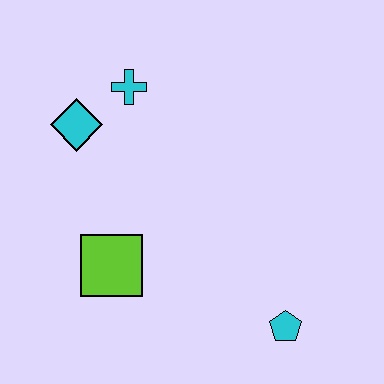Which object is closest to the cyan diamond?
The cyan cross is closest to the cyan diamond.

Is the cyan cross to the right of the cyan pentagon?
No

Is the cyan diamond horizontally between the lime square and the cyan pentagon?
No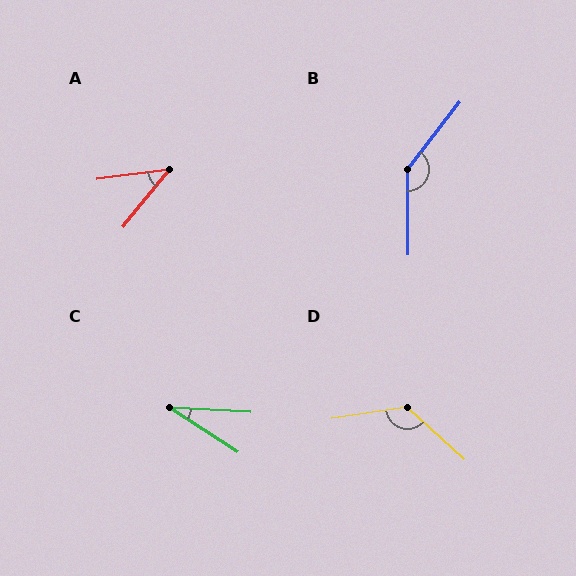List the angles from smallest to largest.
C (29°), A (44°), D (129°), B (142°).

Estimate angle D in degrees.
Approximately 129 degrees.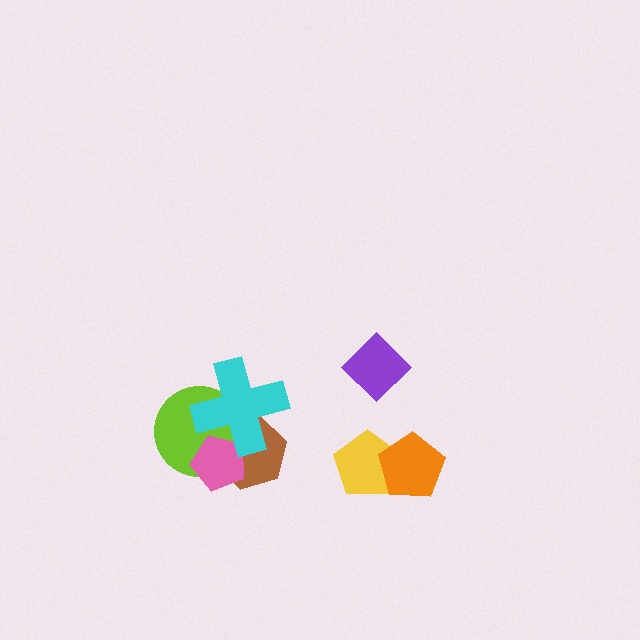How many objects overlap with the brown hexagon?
3 objects overlap with the brown hexagon.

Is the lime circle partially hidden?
Yes, it is partially covered by another shape.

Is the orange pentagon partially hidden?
No, no other shape covers it.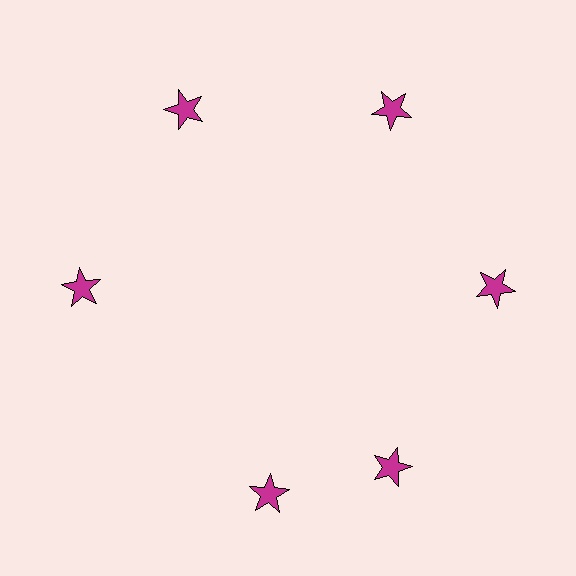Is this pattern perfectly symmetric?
No. The 6 magenta stars are arranged in a ring, but one element near the 7 o'clock position is rotated out of alignment along the ring, breaking the 6-fold rotational symmetry.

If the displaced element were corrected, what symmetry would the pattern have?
It would have 6-fold rotational symmetry — the pattern would map onto itself every 60 degrees.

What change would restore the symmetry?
The symmetry would be restored by rotating it back into even spacing with its neighbors so that all 6 stars sit at equal angles and equal distance from the center.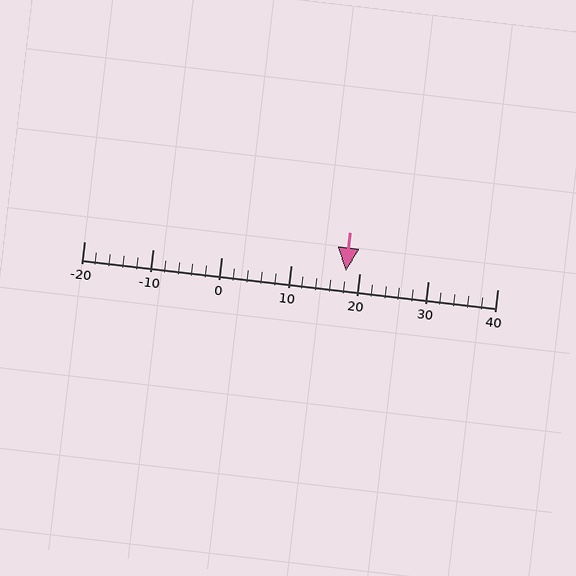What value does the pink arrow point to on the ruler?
The pink arrow points to approximately 18.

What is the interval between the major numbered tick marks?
The major tick marks are spaced 10 units apart.